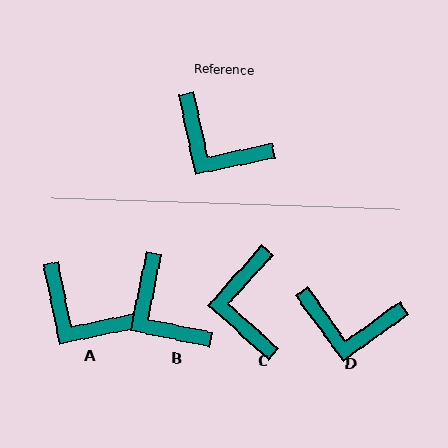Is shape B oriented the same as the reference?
No, it is off by about 23 degrees.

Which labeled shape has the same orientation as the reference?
A.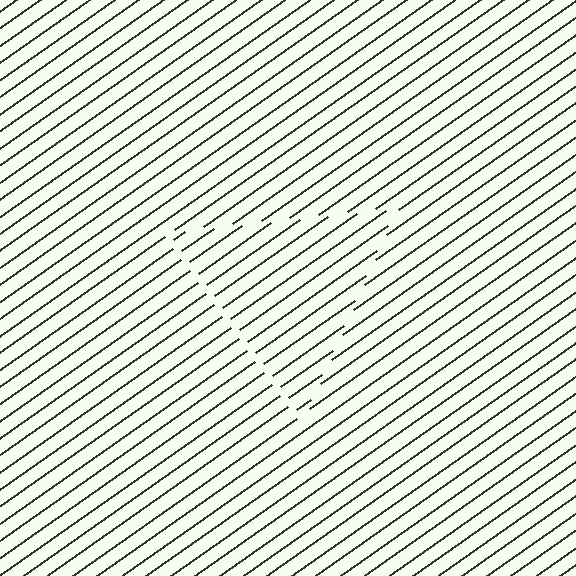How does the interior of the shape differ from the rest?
The interior of the shape contains the same grating, shifted by half a period — the contour is defined by the phase discontinuity where line-ends from the inner and outer gratings abut.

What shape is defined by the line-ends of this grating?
An illusory triangle. The interior of the shape contains the same grating, shifted by half a period — the contour is defined by the phase discontinuity where line-ends from the inner and outer gratings abut.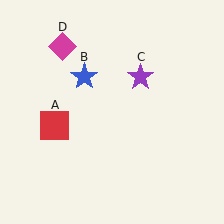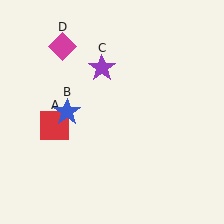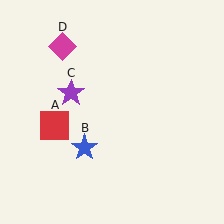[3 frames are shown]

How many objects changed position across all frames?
2 objects changed position: blue star (object B), purple star (object C).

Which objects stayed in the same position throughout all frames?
Red square (object A) and magenta diamond (object D) remained stationary.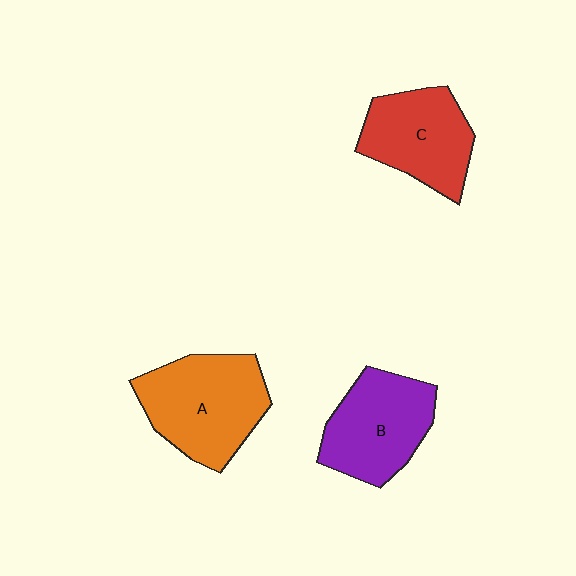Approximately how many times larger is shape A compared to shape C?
Approximately 1.2 times.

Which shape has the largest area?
Shape A (orange).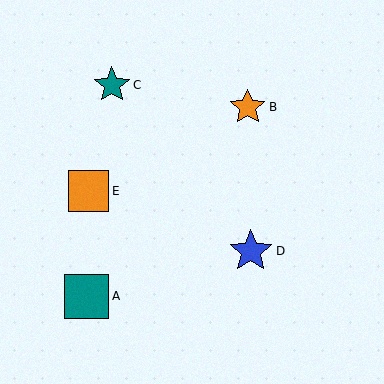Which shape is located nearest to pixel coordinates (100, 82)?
The teal star (labeled C) at (112, 85) is nearest to that location.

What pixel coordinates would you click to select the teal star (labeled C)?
Click at (112, 85) to select the teal star C.